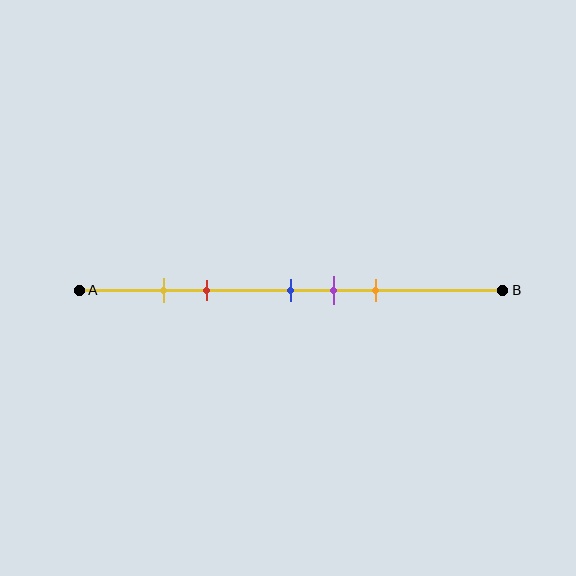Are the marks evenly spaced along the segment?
No, the marks are not evenly spaced.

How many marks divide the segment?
There are 5 marks dividing the segment.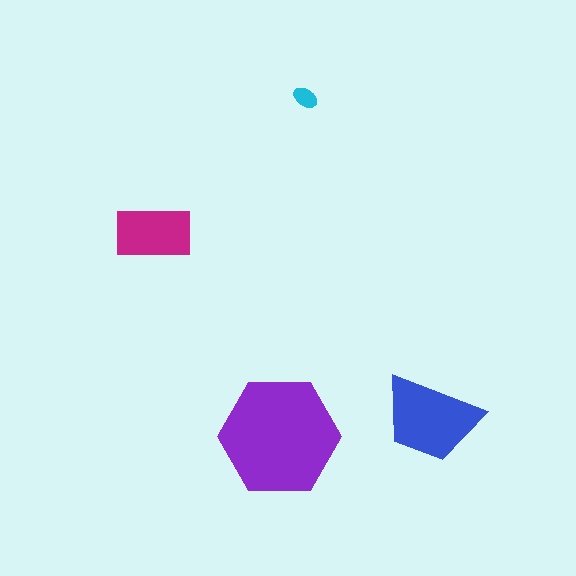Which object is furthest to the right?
The blue trapezoid is rightmost.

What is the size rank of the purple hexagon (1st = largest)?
1st.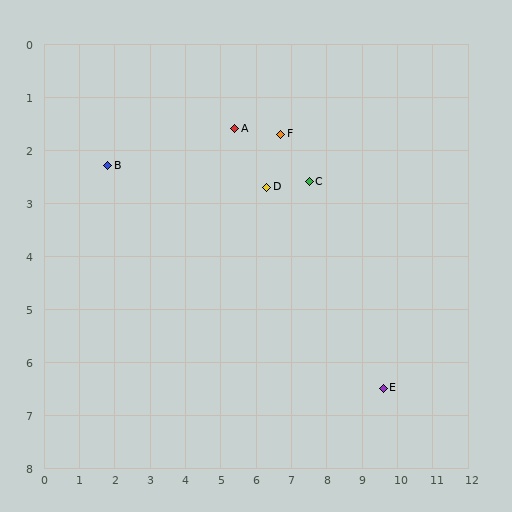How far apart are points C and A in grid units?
Points C and A are about 2.3 grid units apart.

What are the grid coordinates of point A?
Point A is at approximately (5.4, 1.6).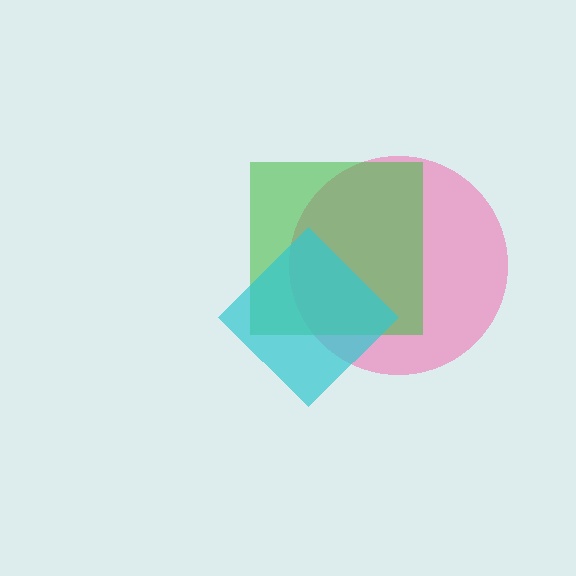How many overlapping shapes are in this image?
There are 3 overlapping shapes in the image.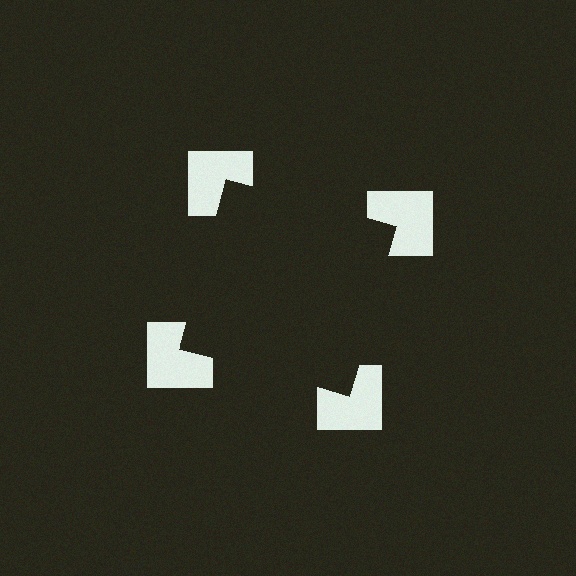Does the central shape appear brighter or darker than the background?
It typically appears slightly darker than the background, even though no actual brightness change is drawn.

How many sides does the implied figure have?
4 sides.